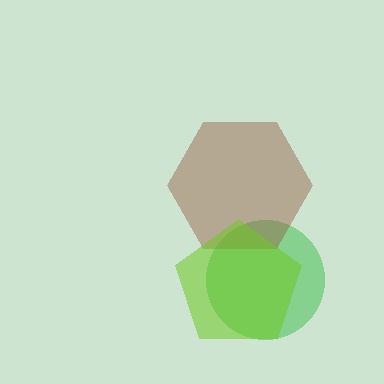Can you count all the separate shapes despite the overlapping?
Yes, there are 3 separate shapes.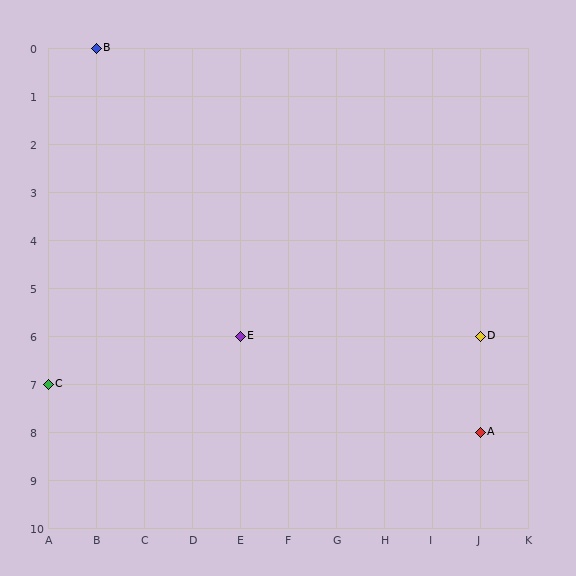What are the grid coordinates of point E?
Point E is at grid coordinates (E, 6).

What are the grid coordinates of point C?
Point C is at grid coordinates (A, 7).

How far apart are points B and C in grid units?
Points B and C are 1 column and 7 rows apart (about 7.1 grid units diagonally).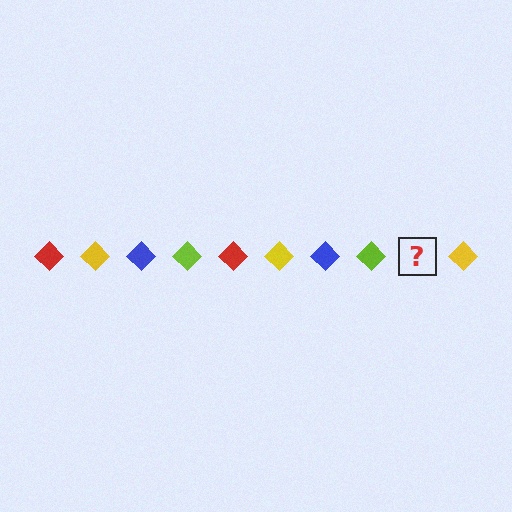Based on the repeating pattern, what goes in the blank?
The blank should be a red diamond.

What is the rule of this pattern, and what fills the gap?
The rule is that the pattern cycles through red, yellow, blue, lime diamonds. The gap should be filled with a red diamond.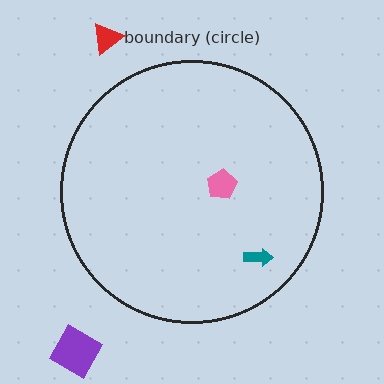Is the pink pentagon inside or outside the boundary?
Inside.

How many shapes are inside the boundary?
2 inside, 2 outside.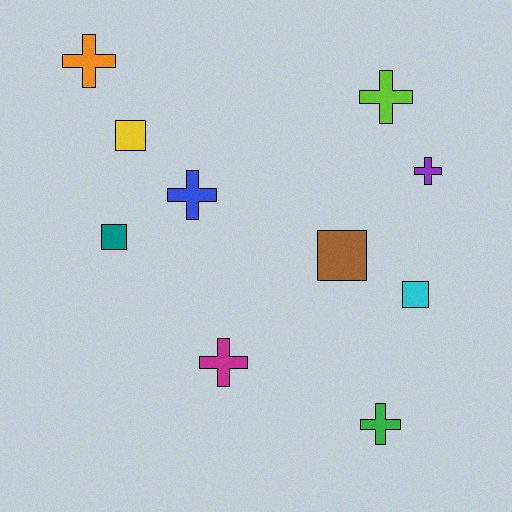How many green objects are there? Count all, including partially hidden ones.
There is 1 green object.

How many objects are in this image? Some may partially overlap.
There are 10 objects.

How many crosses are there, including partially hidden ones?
There are 6 crosses.